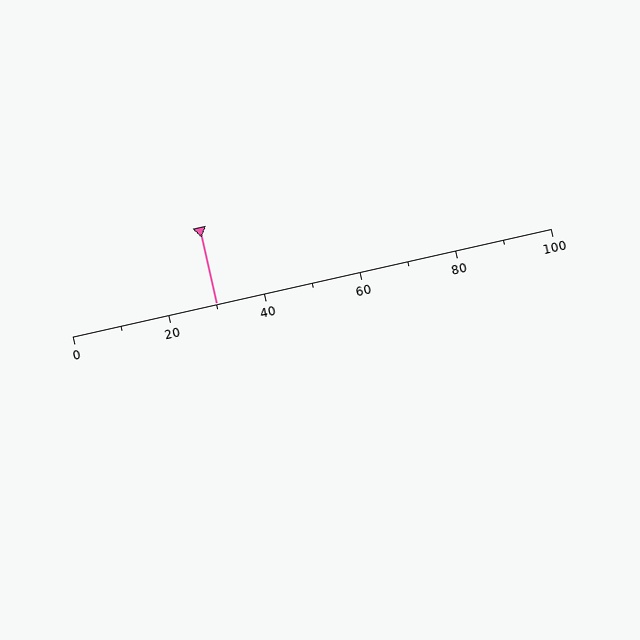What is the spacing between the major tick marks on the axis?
The major ticks are spaced 20 apart.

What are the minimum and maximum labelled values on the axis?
The axis runs from 0 to 100.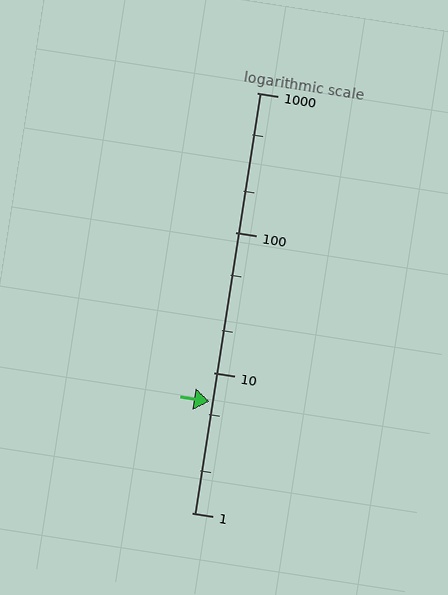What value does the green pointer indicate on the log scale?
The pointer indicates approximately 6.2.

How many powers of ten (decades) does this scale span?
The scale spans 3 decades, from 1 to 1000.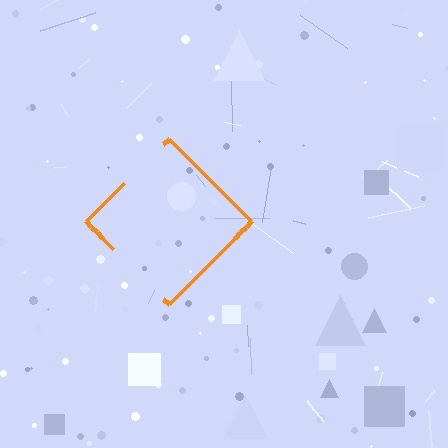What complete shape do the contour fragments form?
The contour fragments form a diamond.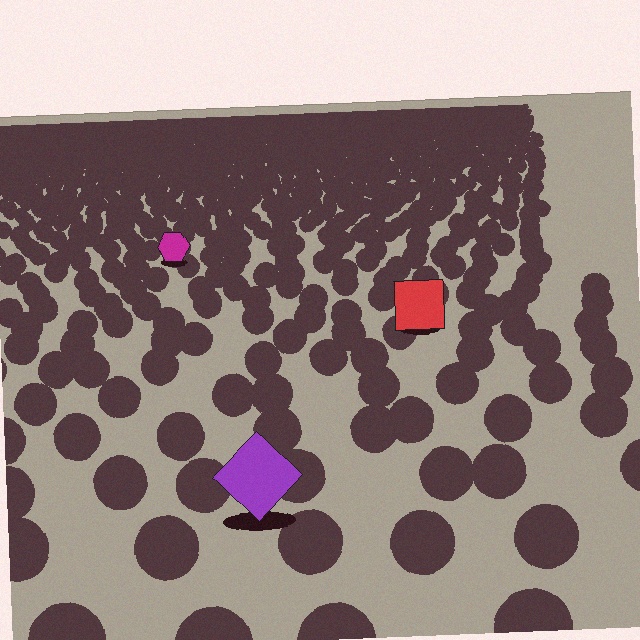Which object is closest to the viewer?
The purple diamond is closest. The texture marks near it are larger and more spread out.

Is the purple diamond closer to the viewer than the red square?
Yes. The purple diamond is closer — you can tell from the texture gradient: the ground texture is coarser near it.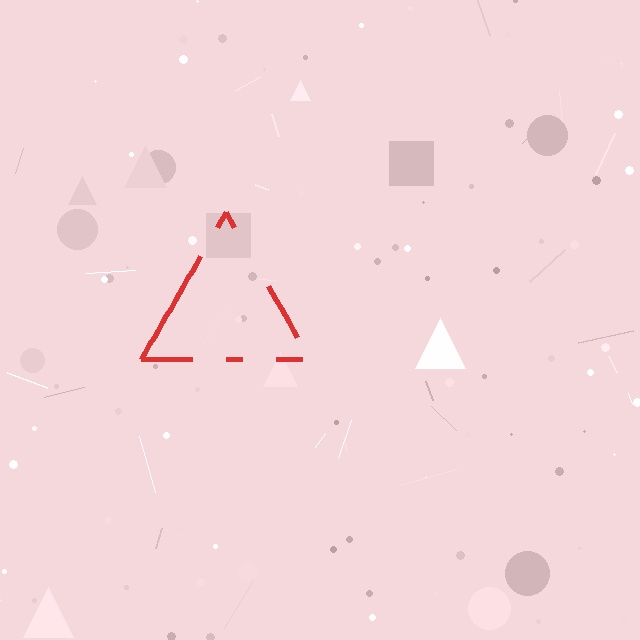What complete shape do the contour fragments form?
The contour fragments form a triangle.